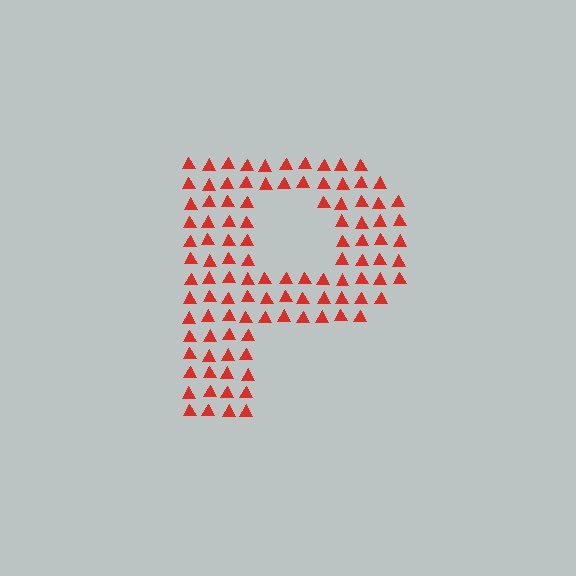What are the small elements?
The small elements are triangles.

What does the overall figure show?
The overall figure shows the letter P.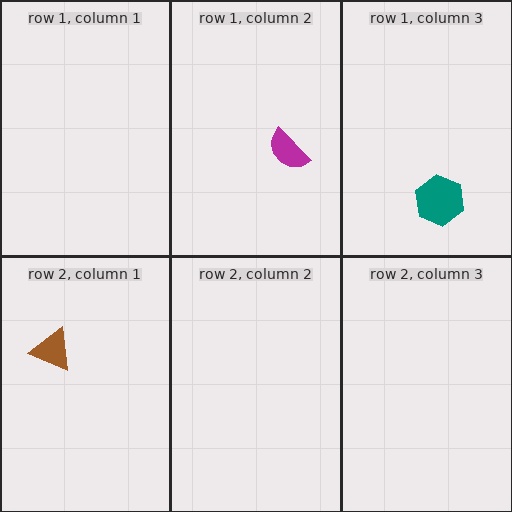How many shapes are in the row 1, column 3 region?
1.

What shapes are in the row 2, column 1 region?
The brown triangle.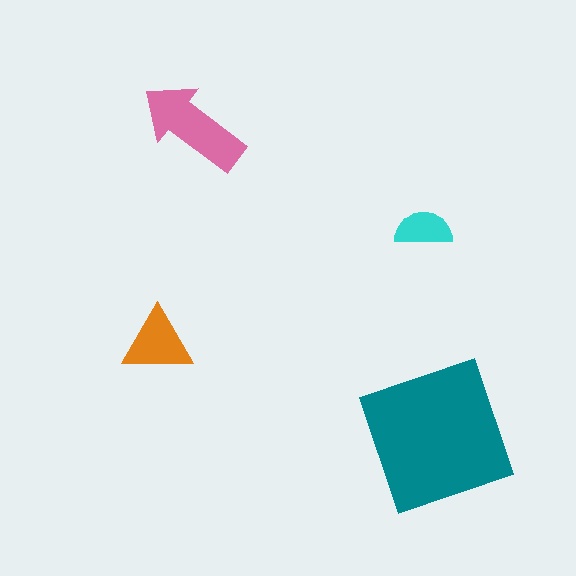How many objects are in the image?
There are 4 objects in the image.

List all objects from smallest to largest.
The cyan semicircle, the orange triangle, the pink arrow, the teal square.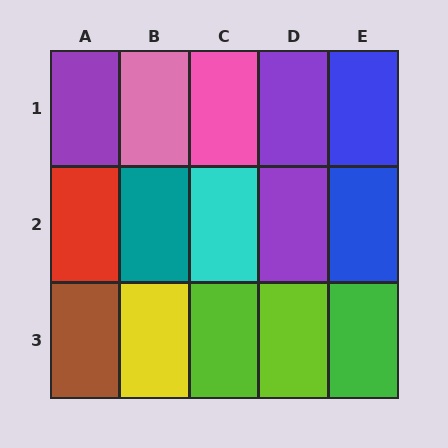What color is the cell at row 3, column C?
Lime.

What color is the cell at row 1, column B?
Pink.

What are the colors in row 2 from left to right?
Red, teal, cyan, purple, blue.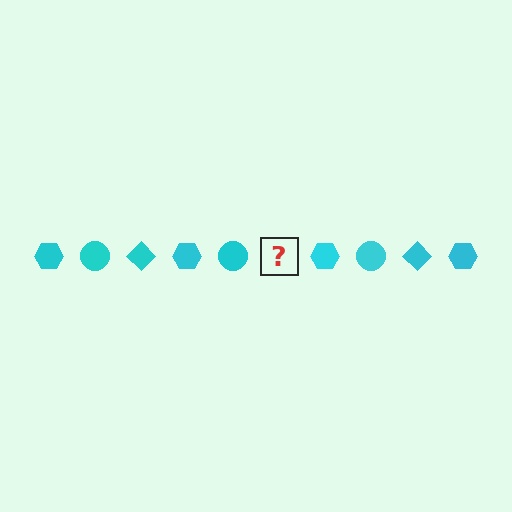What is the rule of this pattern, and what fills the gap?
The rule is that the pattern cycles through hexagon, circle, diamond shapes in cyan. The gap should be filled with a cyan diamond.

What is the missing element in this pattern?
The missing element is a cyan diamond.